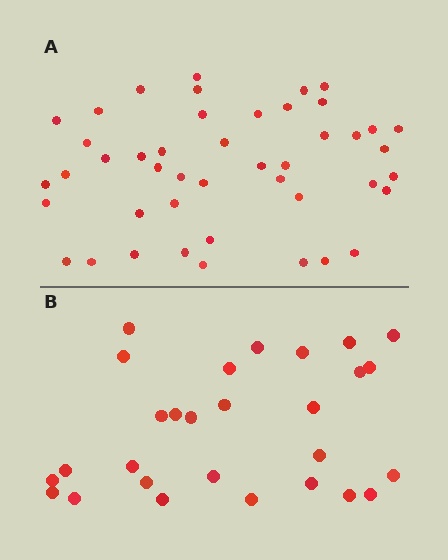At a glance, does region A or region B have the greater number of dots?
Region A (the top region) has more dots.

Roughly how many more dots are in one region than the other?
Region A has approximately 15 more dots than region B.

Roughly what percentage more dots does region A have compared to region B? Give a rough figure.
About 60% more.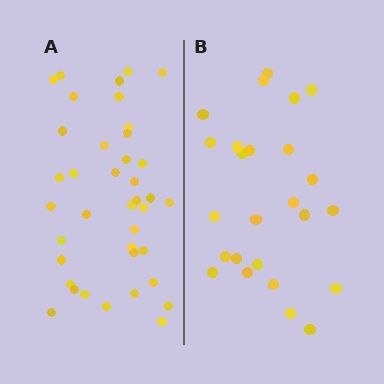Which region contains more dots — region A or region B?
Region A (the left region) has more dots.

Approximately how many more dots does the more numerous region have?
Region A has approximately 15 more dots than region B.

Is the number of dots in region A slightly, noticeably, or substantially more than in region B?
Region A has substantially more. The ratio is roughly 1.6 to 1.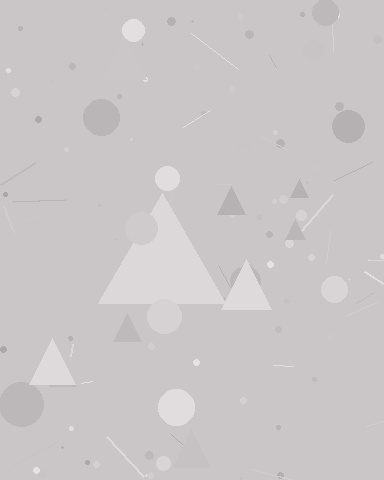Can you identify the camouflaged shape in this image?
The camouflaged shape is a triangle.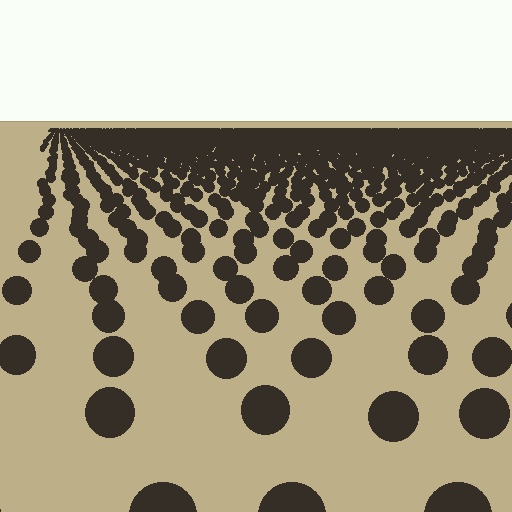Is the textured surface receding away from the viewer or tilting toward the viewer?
The surface is receding away from the viewer. Texture elements get smaller and denser toward the top.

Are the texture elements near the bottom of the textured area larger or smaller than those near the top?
Larger. Near the bottom, elements are closer to the viewer and appear at a bigger on-screen size.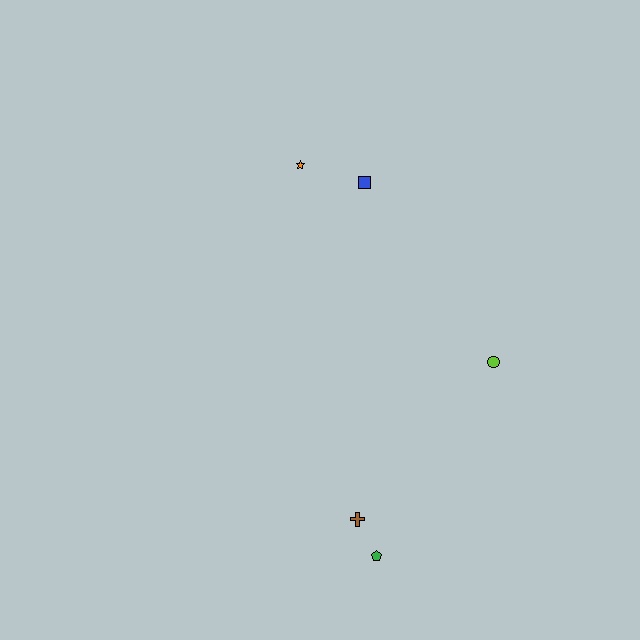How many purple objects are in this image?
There are no purple objects.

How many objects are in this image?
There are 5 objects.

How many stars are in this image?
There is 1 star.